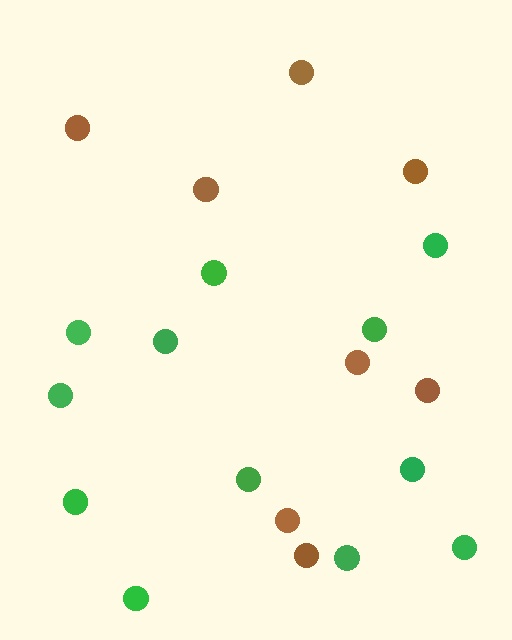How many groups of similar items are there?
There are 2 groups: one group of brown circles (8) and one group of green circles (12).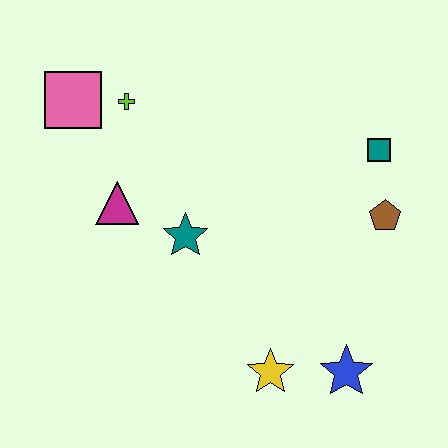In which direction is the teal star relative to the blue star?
The teal star is to the left of the blue star.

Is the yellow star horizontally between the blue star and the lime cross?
Yes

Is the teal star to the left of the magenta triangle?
No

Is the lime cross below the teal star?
No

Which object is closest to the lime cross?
The pink square is closest to the lime cross.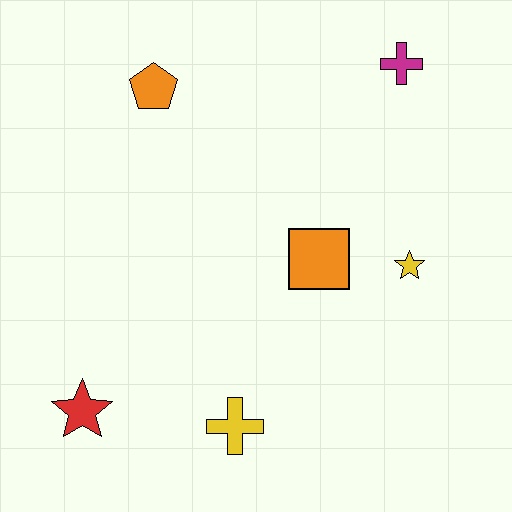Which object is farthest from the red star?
The magenta cross is farthest from the red star.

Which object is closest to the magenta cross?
The yellow star is closest to the magenta cross.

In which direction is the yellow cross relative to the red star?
The yellow cross is to the right of the red star.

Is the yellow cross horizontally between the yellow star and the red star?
Yes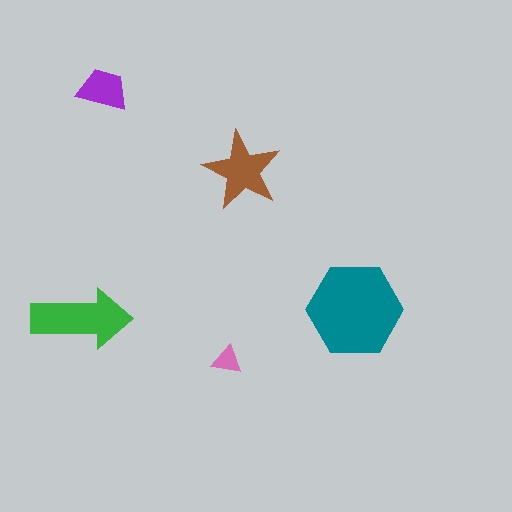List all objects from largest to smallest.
The teal hexagon, the green arrow, the brown star, the purple trapezoid, the pink triangle.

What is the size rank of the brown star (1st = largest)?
3rd.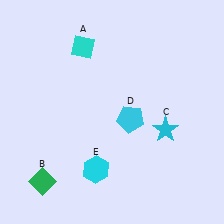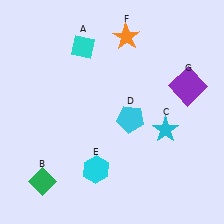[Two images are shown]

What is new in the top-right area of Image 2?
An orange star (F) was added in the top-right area of Image 2.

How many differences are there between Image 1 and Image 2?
There are 2 differences between the two images.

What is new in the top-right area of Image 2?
A purple square (G) was added in the top-right area of Image 2.